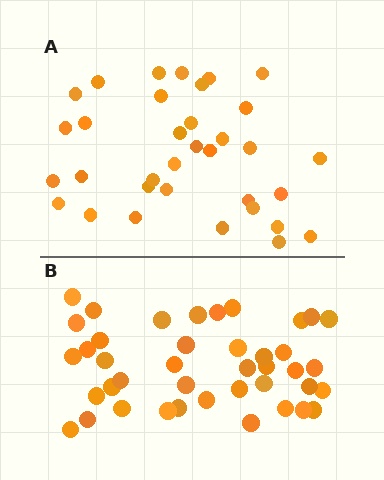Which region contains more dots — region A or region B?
Region B (the bottom region) has more dots.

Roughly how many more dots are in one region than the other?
Region B has roughly 8 or so more dots than region A.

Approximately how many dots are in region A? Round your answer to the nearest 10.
About 30 dots. (The exact count is 34, which rounds to 30.)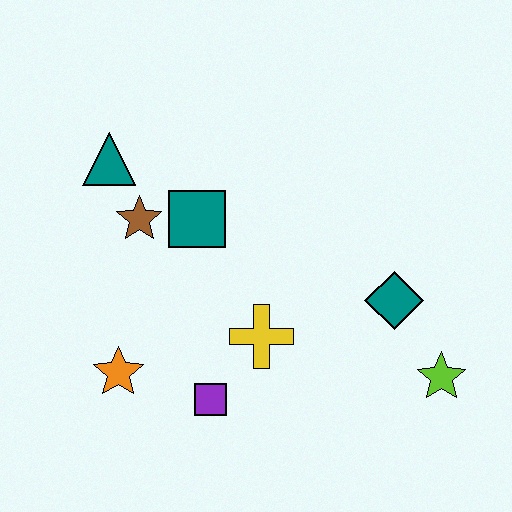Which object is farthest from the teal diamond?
The teal triangle is farthest from the teal diamond.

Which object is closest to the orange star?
The purple square is closest to the orange star.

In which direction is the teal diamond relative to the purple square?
The teal diamond is to the right of the purple square.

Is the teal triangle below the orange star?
No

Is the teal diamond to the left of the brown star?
No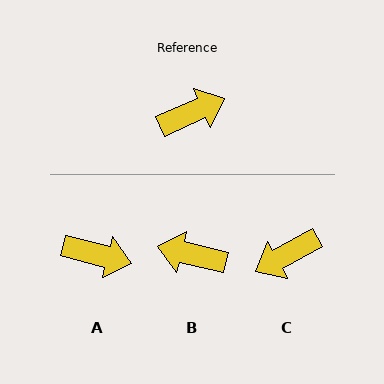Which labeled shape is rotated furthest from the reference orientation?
C, about 175 degrees away.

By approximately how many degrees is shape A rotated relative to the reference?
Approximately 38 degrees clockwise.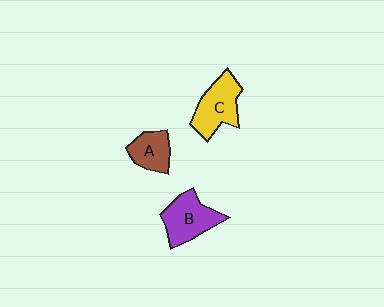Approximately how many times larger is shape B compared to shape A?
Approximately 1.5 times.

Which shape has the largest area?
Shape C (yellow).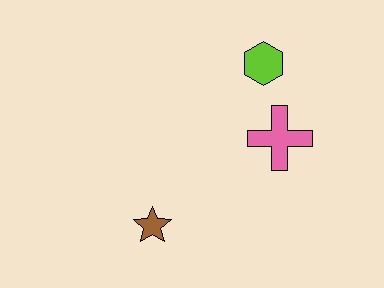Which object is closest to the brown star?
The pink cross is closest to the brown star.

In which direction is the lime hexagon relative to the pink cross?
The lime hexagon is above the pink cross.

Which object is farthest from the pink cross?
The brown star is farthest from the pink cross.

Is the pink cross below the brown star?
No